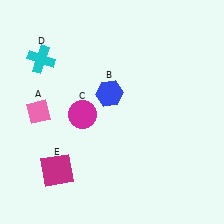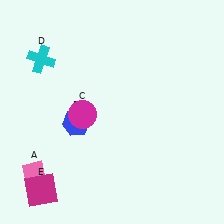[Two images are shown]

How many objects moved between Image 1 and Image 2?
3 objects moved between the two images.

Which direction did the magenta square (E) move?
The magenta square (E) moved down.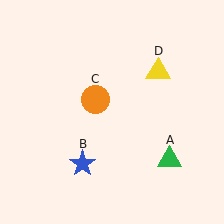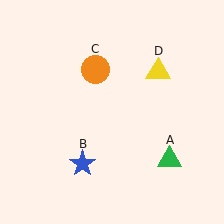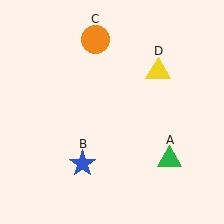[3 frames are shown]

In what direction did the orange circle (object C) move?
The orange circle (object C) moved up.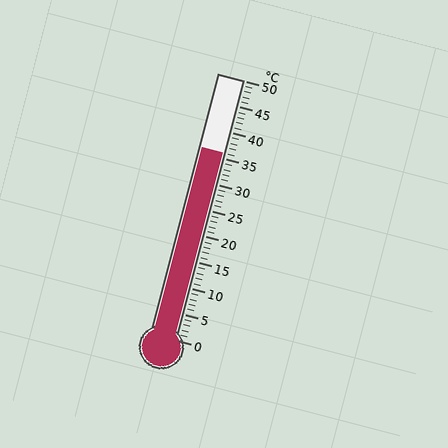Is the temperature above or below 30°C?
The temperature is above 30°C.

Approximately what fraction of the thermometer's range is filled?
The thermometer is filled to approximately 70% of its range.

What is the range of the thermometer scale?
The thermometer scale ranges from 0°C to 50°C.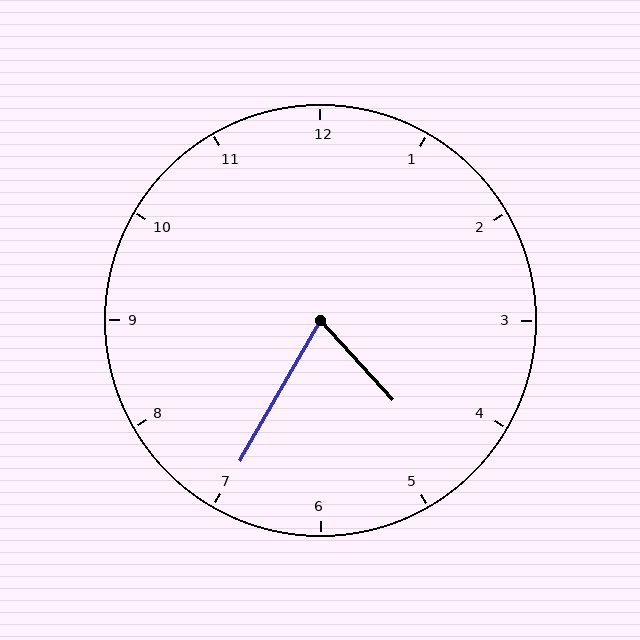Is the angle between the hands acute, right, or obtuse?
It is acute.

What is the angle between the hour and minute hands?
Approximately 72 degrees.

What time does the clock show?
4:35.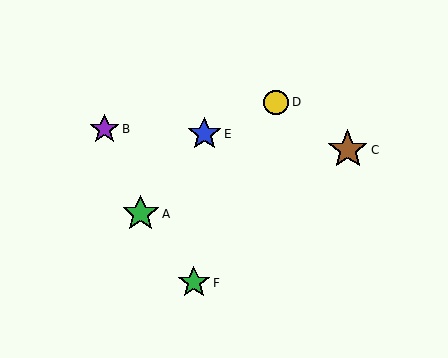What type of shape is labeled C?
Shape C is a brown star.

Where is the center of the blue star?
The center of the blue star is at (204, 134).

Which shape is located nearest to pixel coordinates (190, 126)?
The blue star (labeled E) at (204, 134) is nearest to that location.